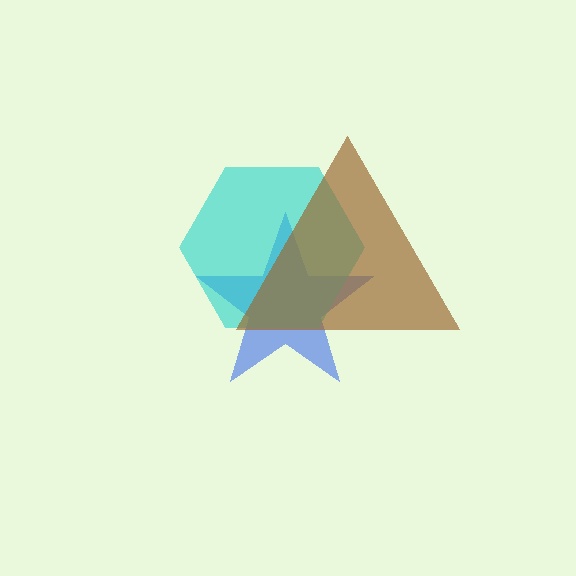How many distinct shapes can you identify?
There are 3 distinct shapes: a blue star, a cyan hexagon, a brown triangle.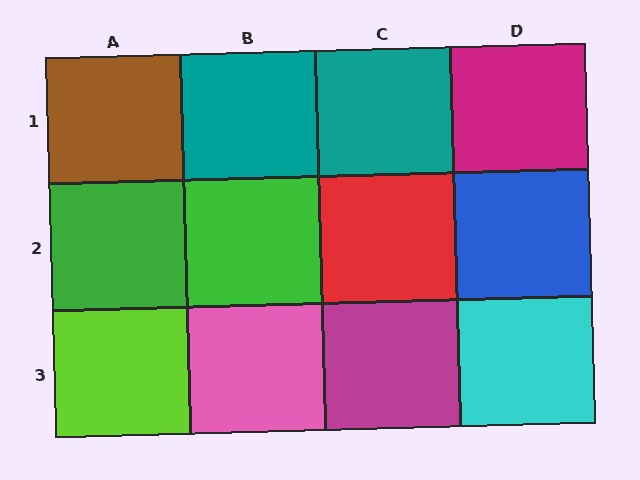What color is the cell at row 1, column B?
Teal.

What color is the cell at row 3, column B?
Pink.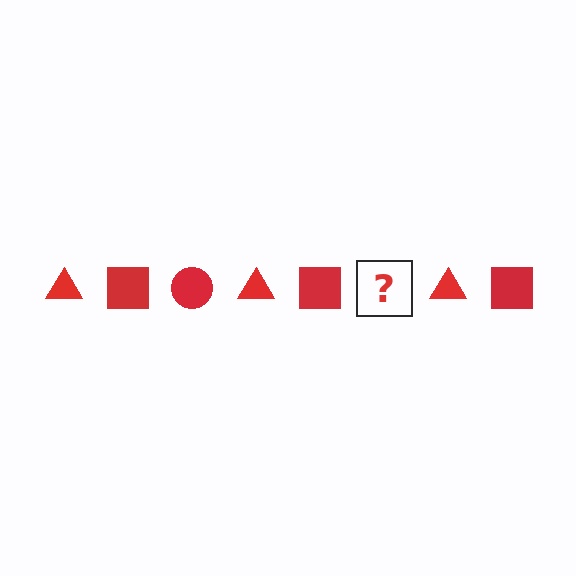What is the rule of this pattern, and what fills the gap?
The rule is that the pattern cycles through triangle, square, circle shapes in red. The gap should be filled with a red circle.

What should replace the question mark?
The question mark should be replaced with a red circle.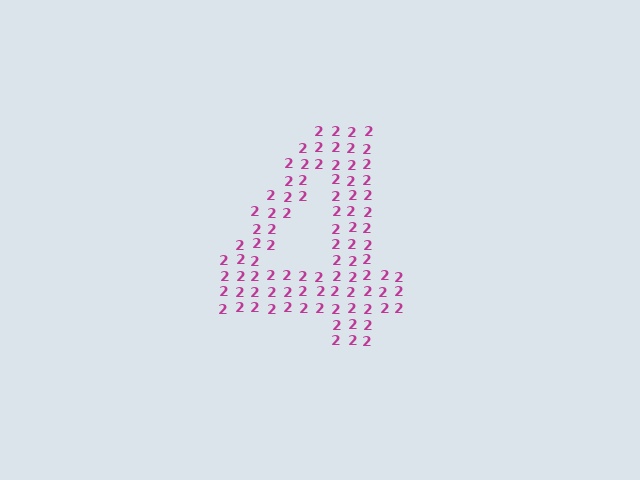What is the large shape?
The large shape is the digit 4.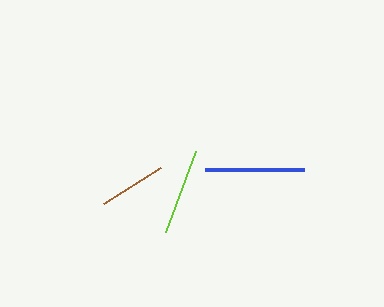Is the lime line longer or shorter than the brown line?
The lime line is longer than the brown line.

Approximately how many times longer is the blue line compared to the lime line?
The blue line is approximately 1.1 times the length of the lime line.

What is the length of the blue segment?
The blue segment is approximately 98 pixels long.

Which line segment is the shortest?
The brown line is the shortest at approximately 67 pixels.